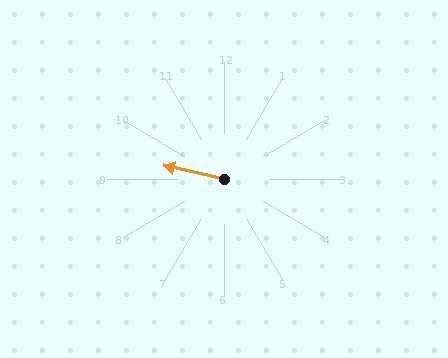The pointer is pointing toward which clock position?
Roughly 9 o'clock.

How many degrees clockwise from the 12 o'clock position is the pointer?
Approximately 282 degrees.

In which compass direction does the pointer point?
West.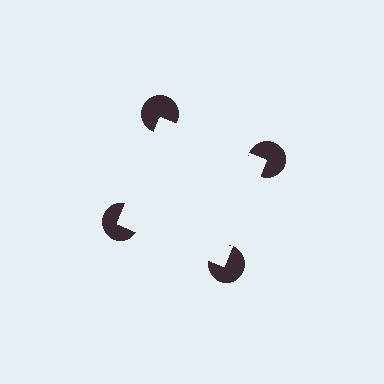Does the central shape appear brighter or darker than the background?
It typically appears slightly brighter than the background, even though no actual brightness change is drawn.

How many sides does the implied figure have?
4 sides.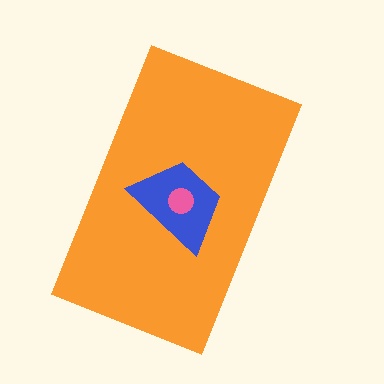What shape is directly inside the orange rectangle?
The blue trapezoid.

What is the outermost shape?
The orange rectangle.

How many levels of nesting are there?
3.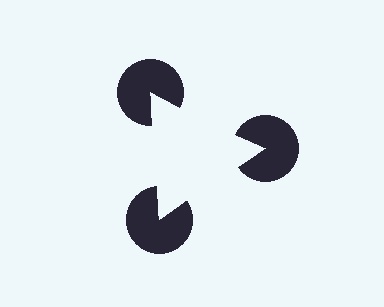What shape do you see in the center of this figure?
An illusory triangle — its edges are inferred from the aligned wedge cuts in the pac-man discs, not physically drawn.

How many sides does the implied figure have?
3 sides.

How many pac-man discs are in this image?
There are 3 — one at each vertex of the illusory triangle.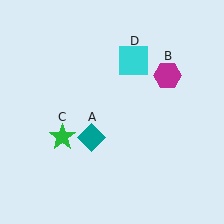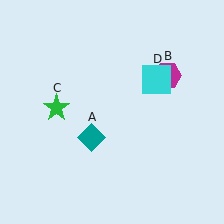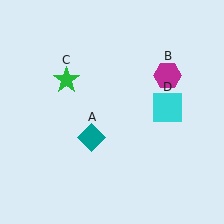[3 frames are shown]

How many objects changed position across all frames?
2 objects changed position: green star (object C), cyan square (object D).